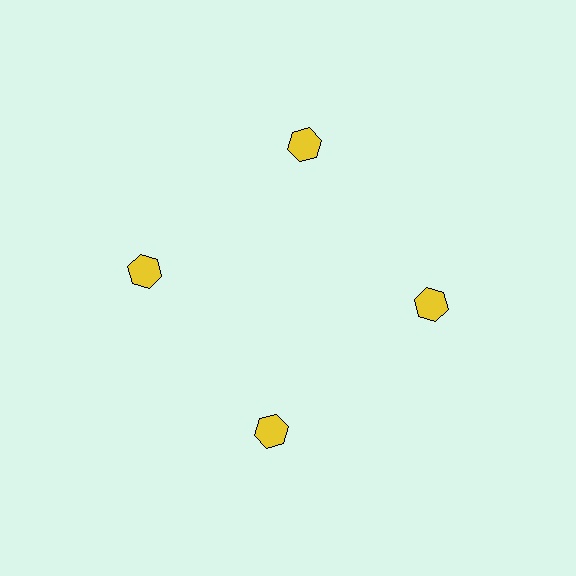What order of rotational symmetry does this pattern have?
This pattern has 4-fold rotational symmetry.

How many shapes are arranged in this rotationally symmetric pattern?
There are 4 shapes, arranged in 4 groups of 1.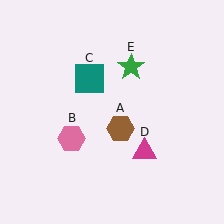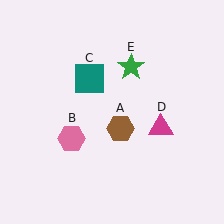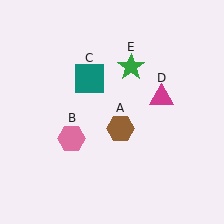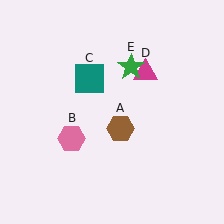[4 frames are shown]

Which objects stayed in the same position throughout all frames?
Brown hexagon (object A) and pink hexagon (object B) and teal square (object C) and green star (object E) remained stationary.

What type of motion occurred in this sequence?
The magenta triangle (object D) rotated counterclockwise around the center of the scene.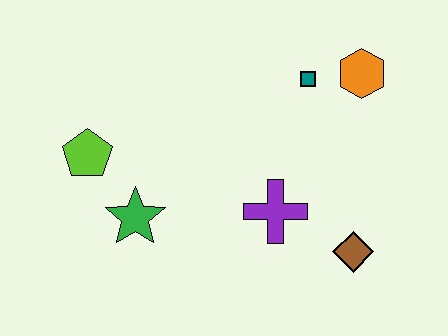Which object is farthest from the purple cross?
The lime pentagon is farthest from the purple cross.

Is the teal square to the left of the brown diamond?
Yes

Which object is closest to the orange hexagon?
The teal square is closest to the orange hexagon.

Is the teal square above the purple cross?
Yes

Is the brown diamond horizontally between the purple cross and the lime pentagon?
No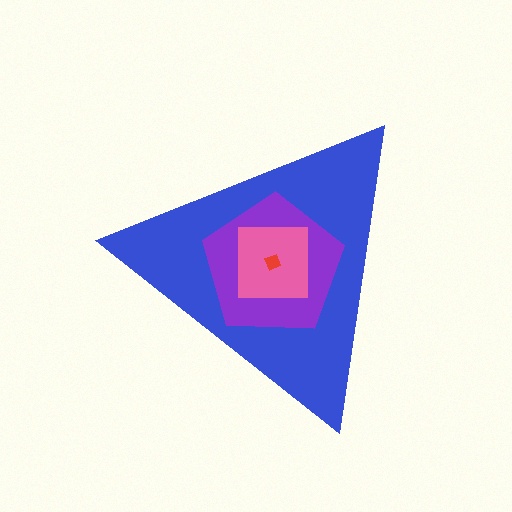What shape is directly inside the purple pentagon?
The pink square.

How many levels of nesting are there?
4.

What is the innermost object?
The red diamond.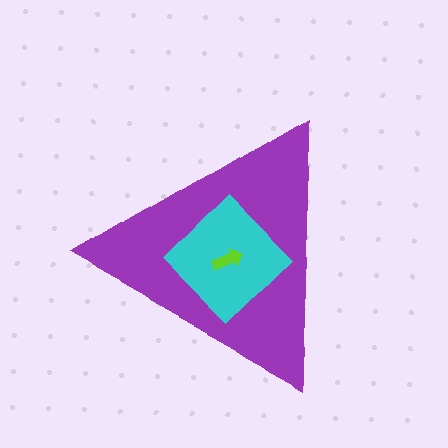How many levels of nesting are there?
3.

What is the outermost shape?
The purple triangle.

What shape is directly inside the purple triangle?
The cyan diamond.